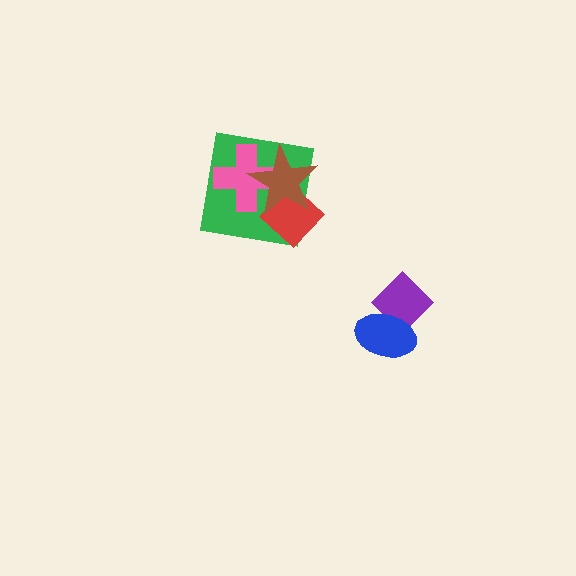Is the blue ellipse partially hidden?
No, no other shape covers it.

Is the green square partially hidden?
Yes, it is partially covered by another shape.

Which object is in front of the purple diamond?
The blue ellipse is in front of the purple diamond.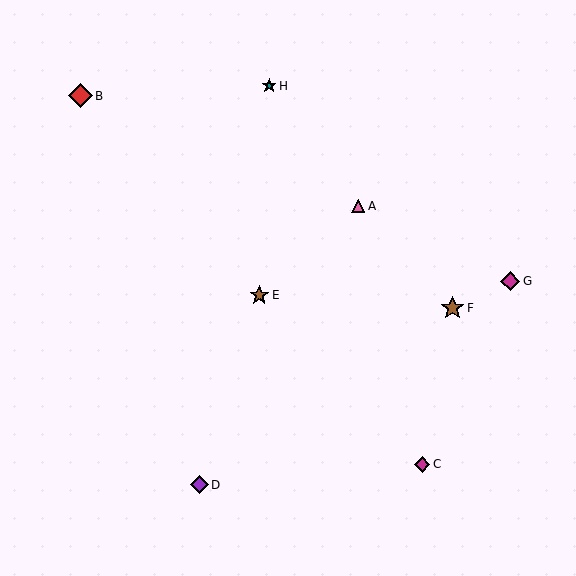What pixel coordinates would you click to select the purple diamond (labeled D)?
Click at (199, 485) to select the purple diamond D.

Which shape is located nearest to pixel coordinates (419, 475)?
The magenta diamond (labeled C) at (422, 464) is nearest to that location.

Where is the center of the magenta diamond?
The center of the magenta diamond is at (422, 464).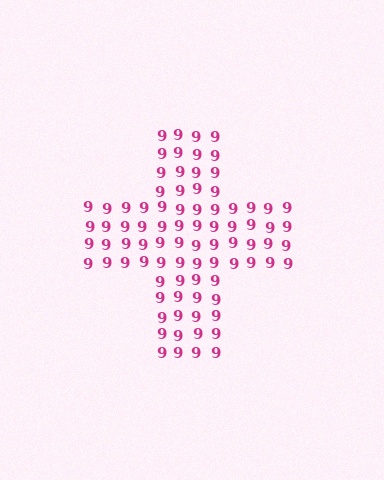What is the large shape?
The large shape is a cross.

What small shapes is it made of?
It is made of small digit 9's.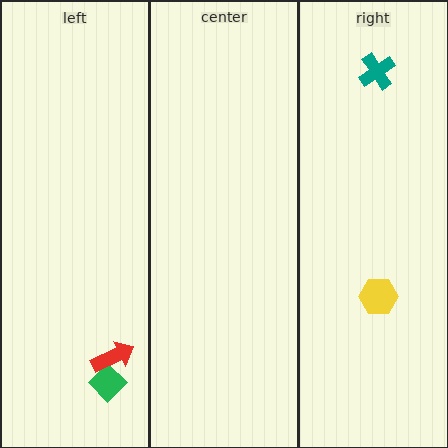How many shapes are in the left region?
2.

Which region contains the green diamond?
The left region.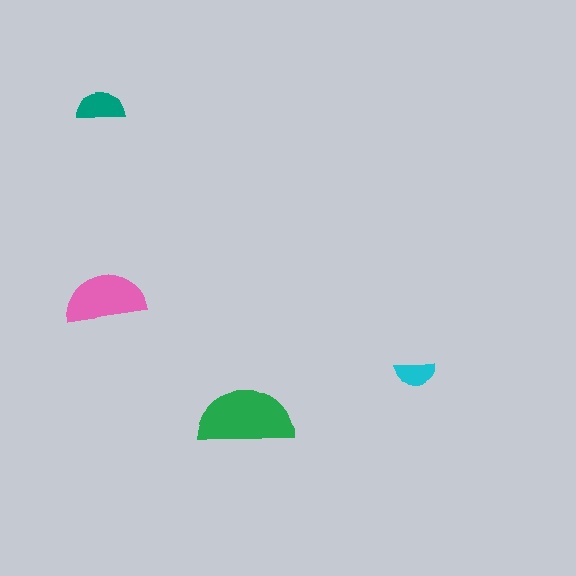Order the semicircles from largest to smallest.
the green one, the pink one, the teal one, the cyan one.